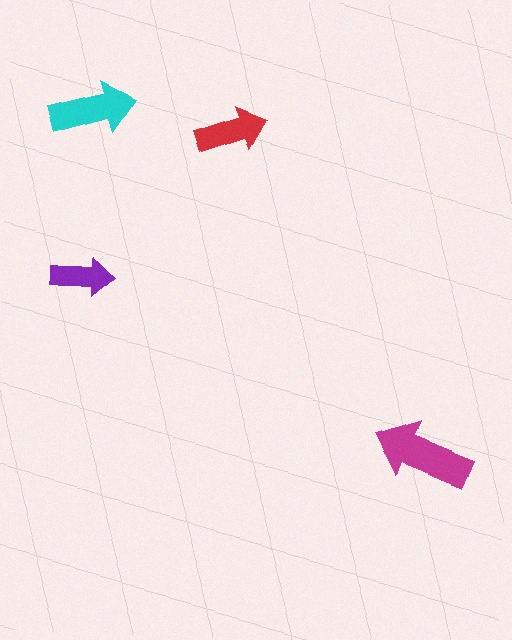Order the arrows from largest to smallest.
the magenta one, the cyan one, the red one, the purple one.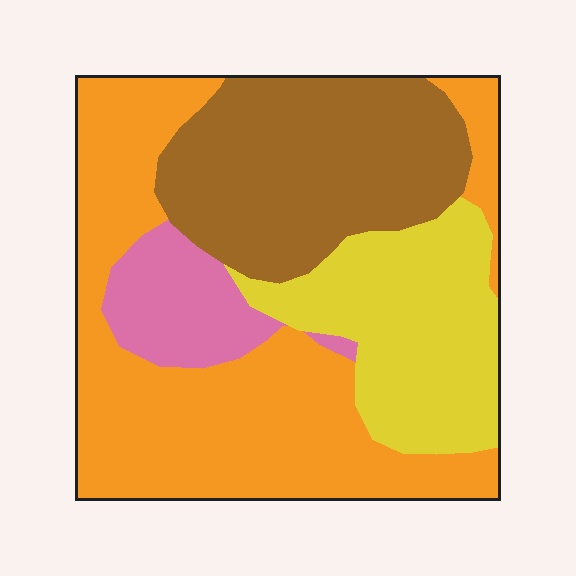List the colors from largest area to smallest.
From largest to smallest: orange, brown, yellow, pink.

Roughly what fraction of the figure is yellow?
Yellow takes up between a sixth and a third of the figure.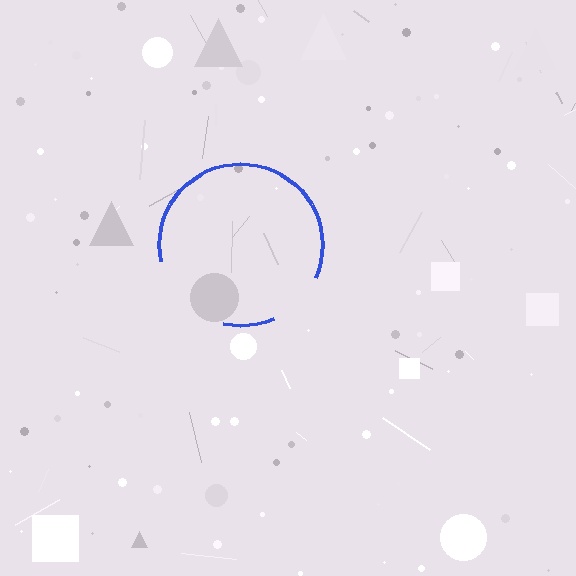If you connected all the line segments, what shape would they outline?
They would outline a circle.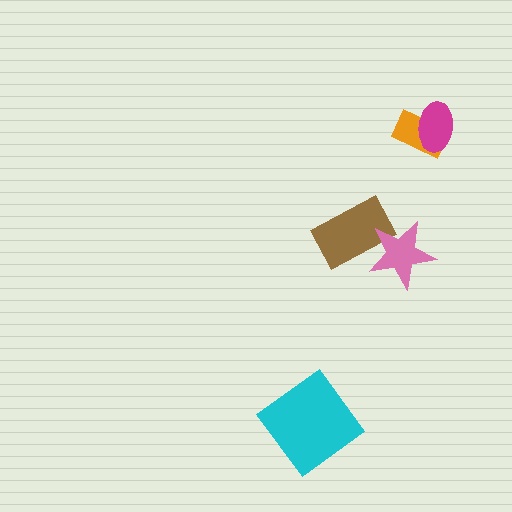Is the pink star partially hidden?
No, no other shape covers it.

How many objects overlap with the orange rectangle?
1 object overlaps with the orange rectangle.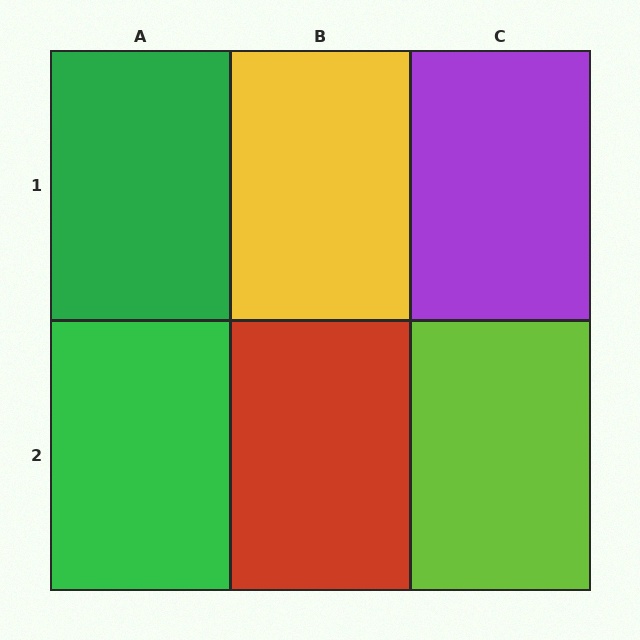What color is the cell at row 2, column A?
Green.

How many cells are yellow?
1 cell is yellow.